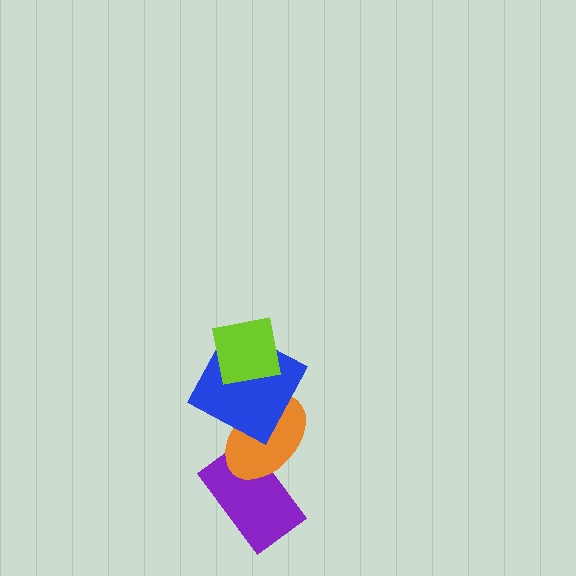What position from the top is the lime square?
The lime square is 1st from the top.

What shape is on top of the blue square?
The lime square is on top of the blue square.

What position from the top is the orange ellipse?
The orange ellipse is 3rd from the top.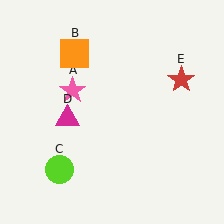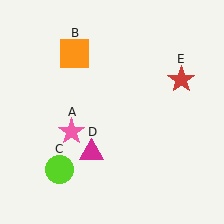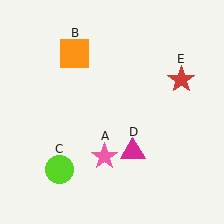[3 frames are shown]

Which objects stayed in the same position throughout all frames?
Orange square (object B) and lime circle (object C) and red star (object E) remained stationary.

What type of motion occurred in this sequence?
The pink star (object A), magenta triangle (object D) rotated counterclockwise around the center of the scene.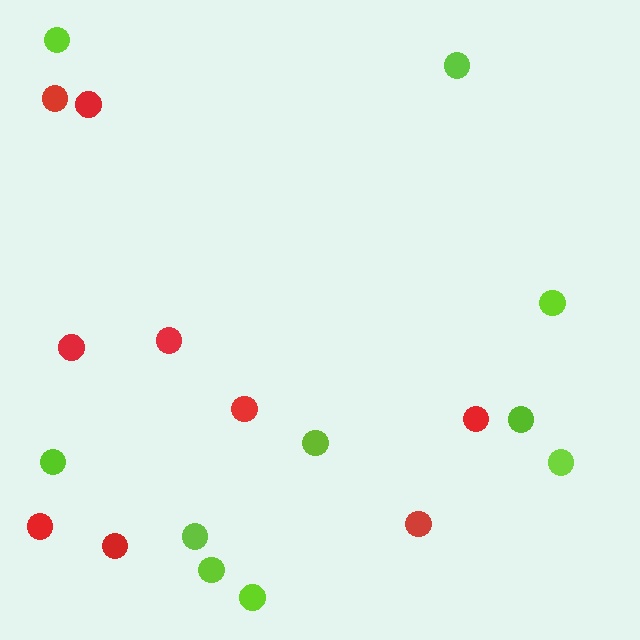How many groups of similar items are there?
There are 2 groups: one group of red circles (9) and one group of lime circles (10).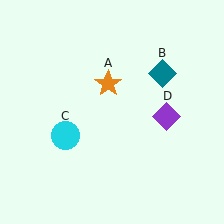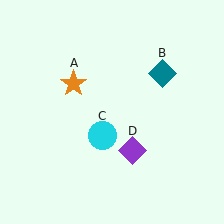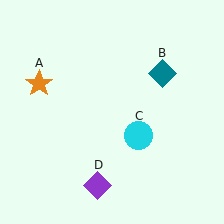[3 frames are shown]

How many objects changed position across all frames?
3 objects changed position: orange star (object A), cyan circle (object C), purple diamond (object D).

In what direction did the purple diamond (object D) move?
The purple diamond (object D) moved down and to the left.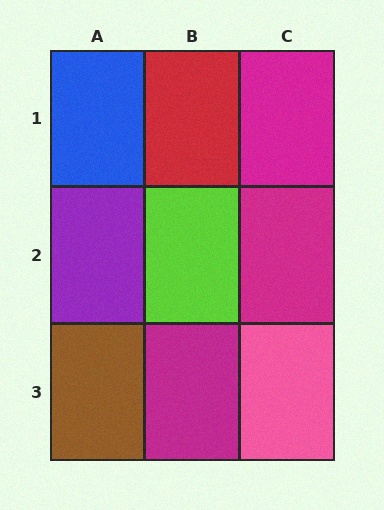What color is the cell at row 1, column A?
Blue.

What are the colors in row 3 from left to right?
Brown, magenta, pink.